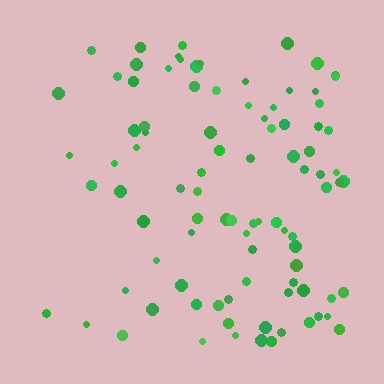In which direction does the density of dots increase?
From left to right, with the right side densest.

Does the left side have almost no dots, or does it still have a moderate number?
Still a moderate number, just noticeably fewer than the right.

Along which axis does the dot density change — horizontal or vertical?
Horizontal.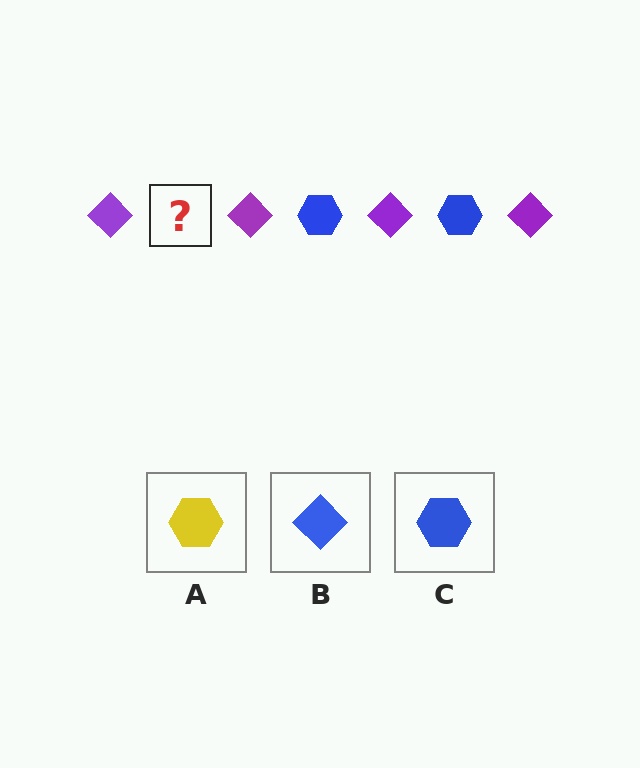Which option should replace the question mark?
Option C.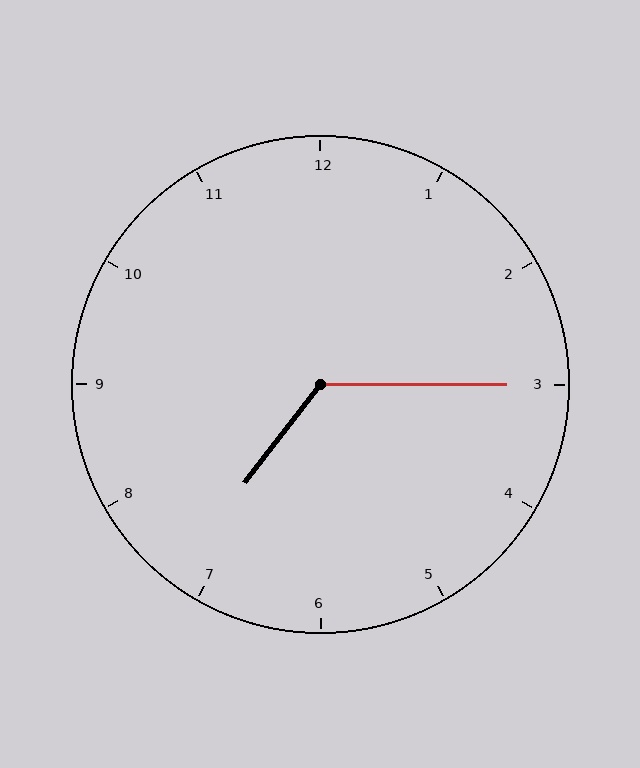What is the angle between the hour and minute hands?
Approximately 128 degrees.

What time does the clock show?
7:15.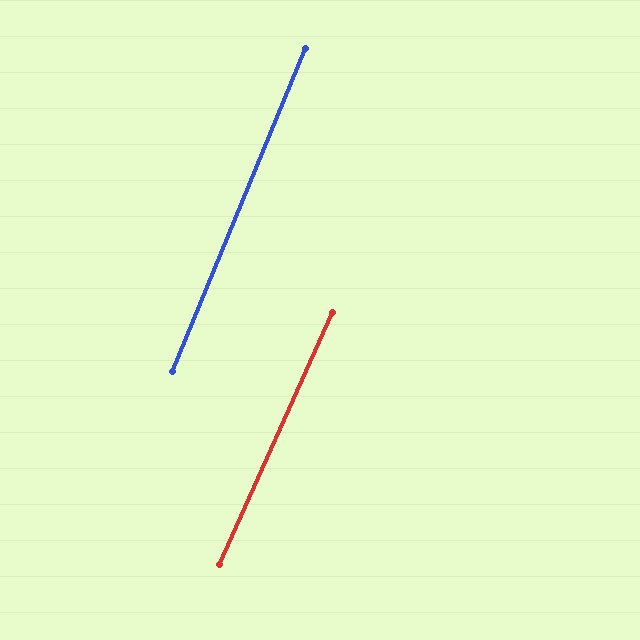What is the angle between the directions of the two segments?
Approximately 2 degrees.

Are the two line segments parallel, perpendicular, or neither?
Parallel — their directions differ by only 1.7°.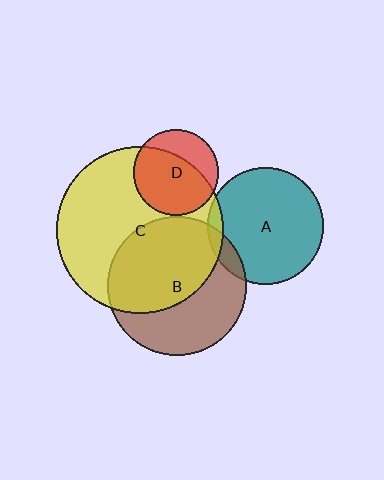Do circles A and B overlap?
Yes.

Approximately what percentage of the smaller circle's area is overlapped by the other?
Approximately 10%.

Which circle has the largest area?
Circle C (yellow).